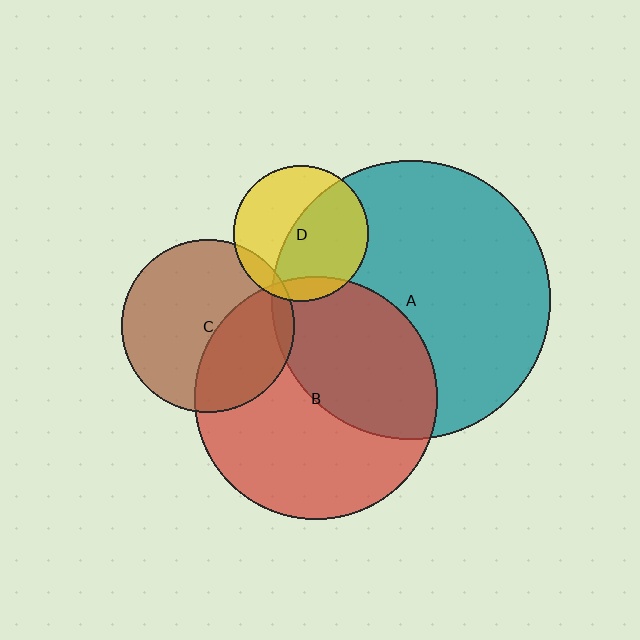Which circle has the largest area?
Circle A (teal).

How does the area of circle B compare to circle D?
Approximately 3.2 times.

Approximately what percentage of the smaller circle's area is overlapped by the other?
Approximately 55%.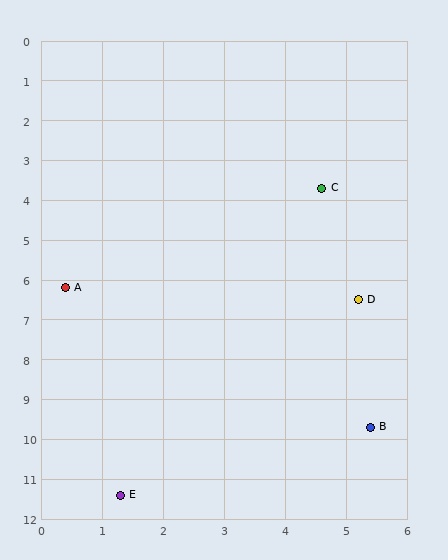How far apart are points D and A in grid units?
Points D and A are about 4.8 grid units apart.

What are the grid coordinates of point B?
Point B is at approximately (5.4, 9.7).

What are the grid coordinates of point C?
Point C is at approximately (4.6, 3.7).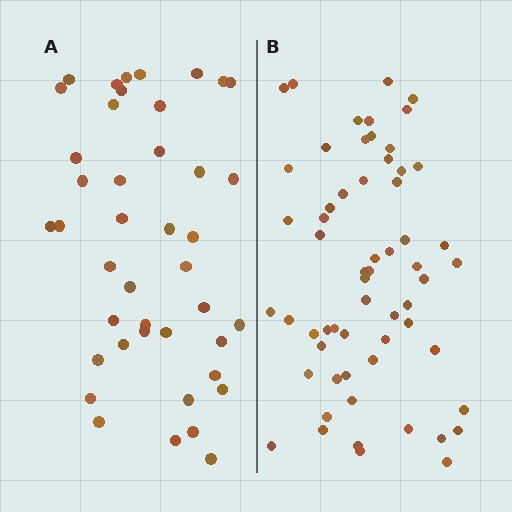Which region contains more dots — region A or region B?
Region B (the right region) has more dots.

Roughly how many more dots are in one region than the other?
Region B has approximately 20 more dots than region A.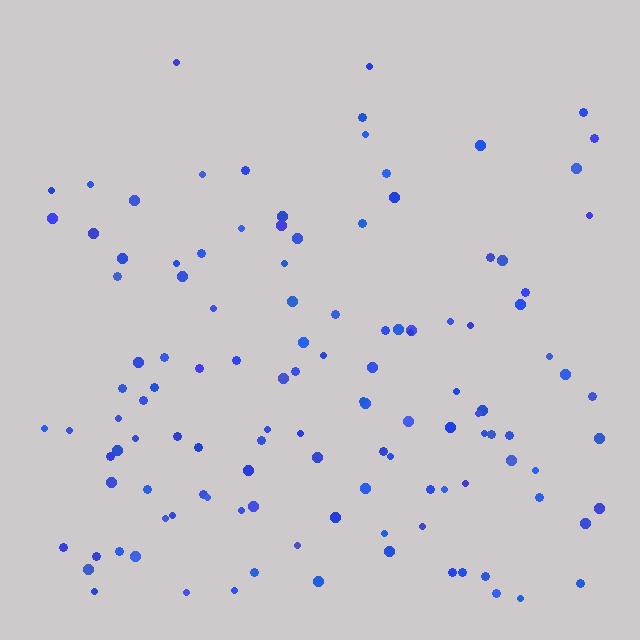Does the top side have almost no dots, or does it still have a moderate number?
Still a moderate number, just noticeably fewer than the bottom.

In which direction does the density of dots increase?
From top to bottom, with the bottom side densest.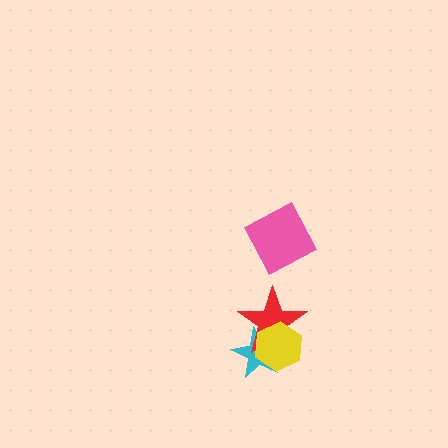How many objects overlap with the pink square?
0 objects overlap with the pink square.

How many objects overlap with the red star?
2 objects overlap with the red star.